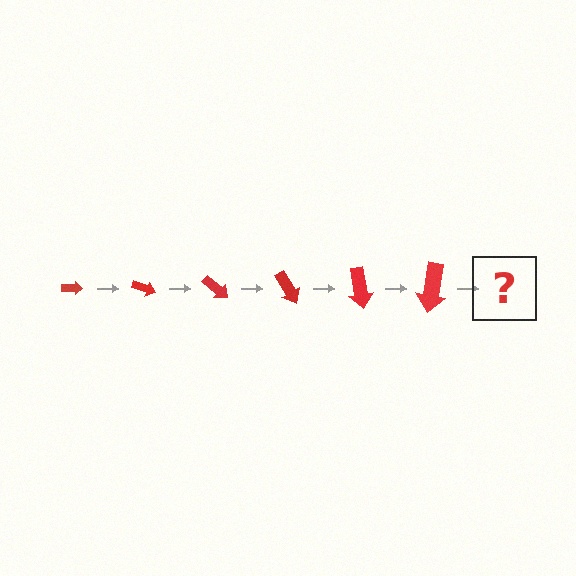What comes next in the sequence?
The next element should be an arrow, larger than the previous one and rotated 120 degrees from the start.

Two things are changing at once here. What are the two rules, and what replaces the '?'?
The two rules are that the arrow grows larger each step and it rotates 20 degrees each step. The '?' should be an arrow, larger than the previous one and rotated 120 degrees from the start.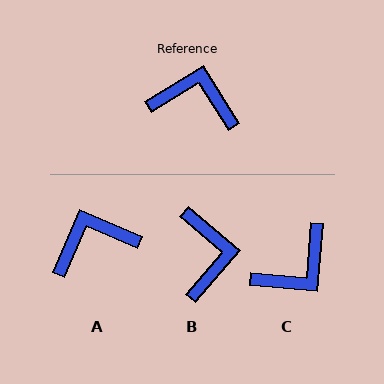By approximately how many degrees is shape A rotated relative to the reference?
Approximately 35 degrees counter-clockwise.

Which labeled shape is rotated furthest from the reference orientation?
C, about 126 degrees away.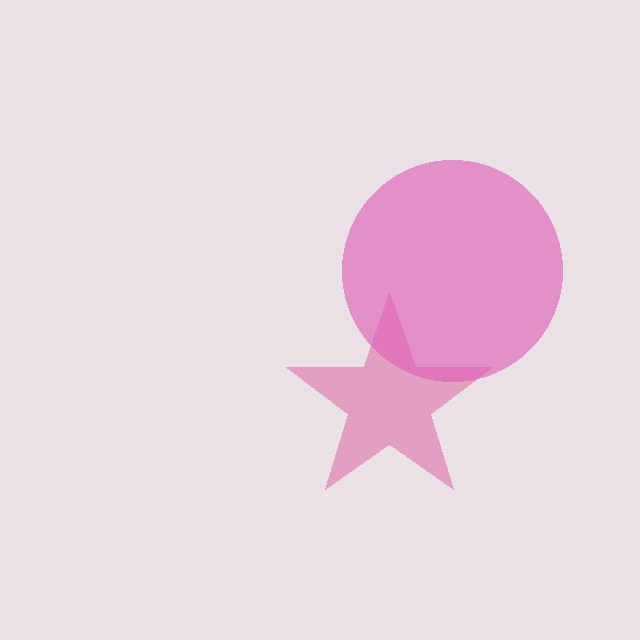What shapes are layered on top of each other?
The layered shapes are: a magenta star, a pink circle.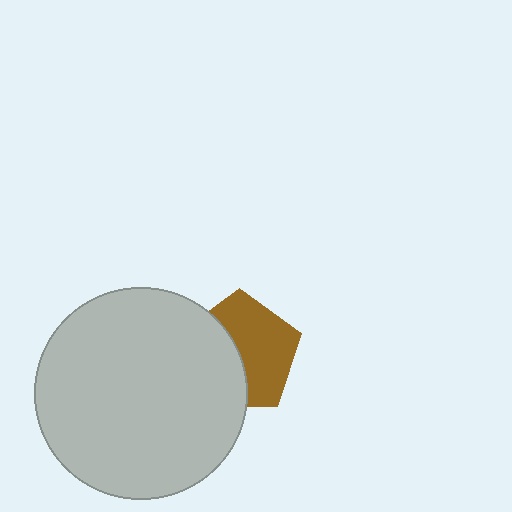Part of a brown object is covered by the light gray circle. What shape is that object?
It is a pentagon.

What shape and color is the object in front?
The object in front is a light gray circle.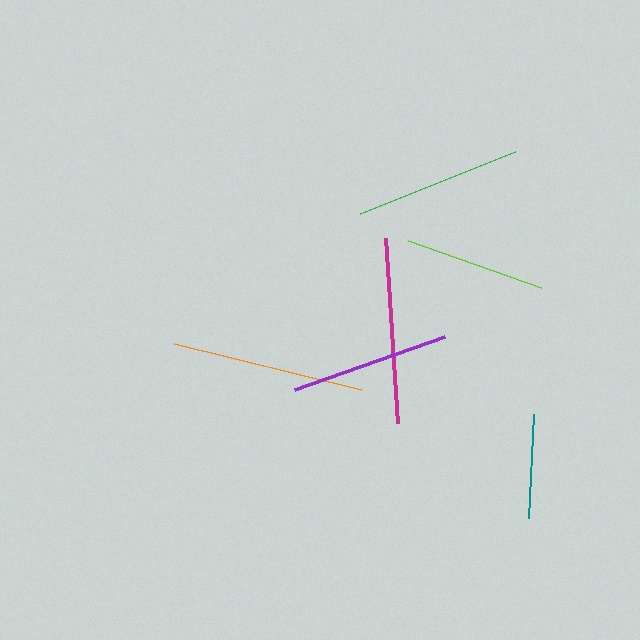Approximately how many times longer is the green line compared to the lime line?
The green line is approximately 1.2 times the length of the lime line.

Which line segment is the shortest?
The teal line is the shortest at approximately 104 pixels.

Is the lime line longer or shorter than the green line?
The green line is longer than the lime line.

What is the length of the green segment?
The green segment is approximately 167 pixels long.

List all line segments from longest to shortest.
From longest to shortest: orange, magenta, green, purple, lime, teal.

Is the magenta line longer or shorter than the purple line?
The magenta line is longer than the purple line.